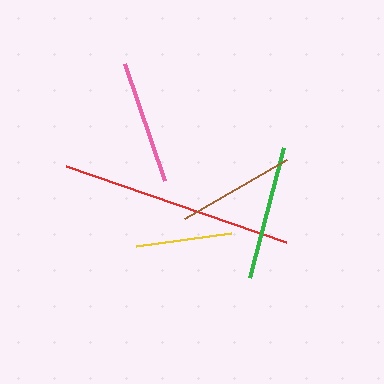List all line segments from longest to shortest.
From longest to shortest: red, green, pink, brown, yellow.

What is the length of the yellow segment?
The yellow segment is approximately 95 pixels long.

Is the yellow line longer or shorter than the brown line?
The brown line is longer than the yellow line.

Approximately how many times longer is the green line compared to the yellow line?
The green line is approximately 1.4 times the length of the yellow line.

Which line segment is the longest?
The red line is the longest at approximately 232 pixels.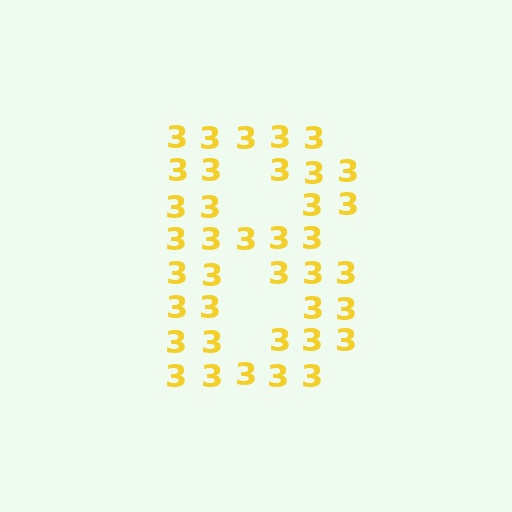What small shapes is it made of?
It is made of small digit 3's.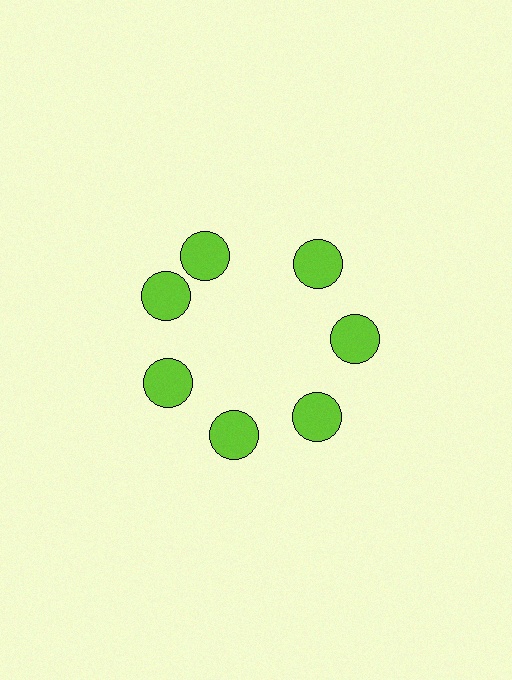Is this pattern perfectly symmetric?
No. The 7 lime circles are arranged in a ring, but one element near the 12 o'clock position is rotated out of alignment along the ring, breaking the 7-fold rotational symmetry.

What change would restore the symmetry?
The symmetry would be restored by rotating it back into even spacing with its neighbors so that all 7 circles sit at equal angles and equal distance from the center.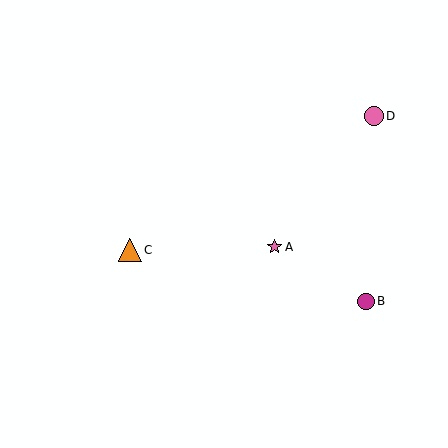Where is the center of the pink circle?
The center of the pink circle is at (374, 116).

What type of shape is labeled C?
Shape C is an orange triangle.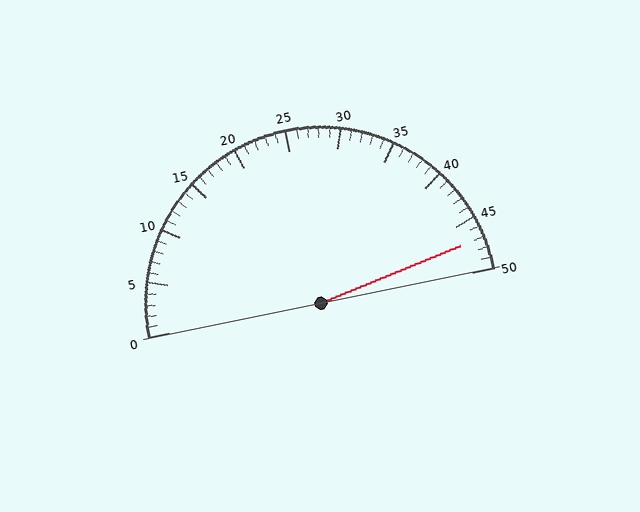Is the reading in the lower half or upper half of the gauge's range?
The reading is in the upper half of the range (0 to 50).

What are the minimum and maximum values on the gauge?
The gauge ranges from 0 to 50.